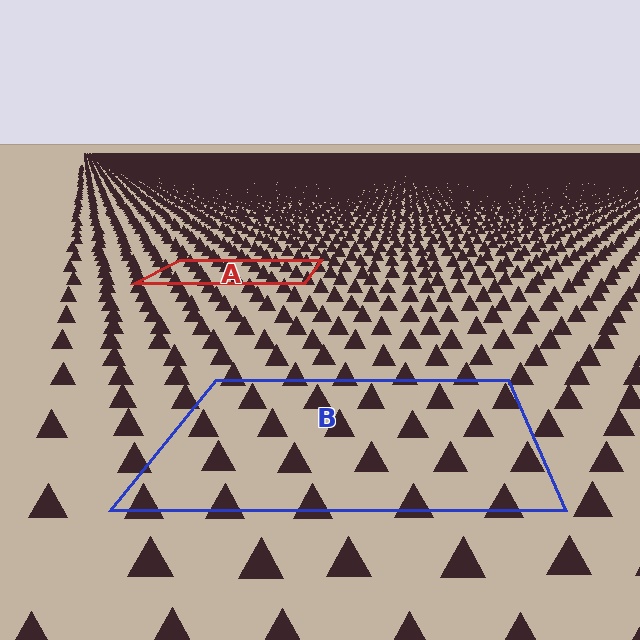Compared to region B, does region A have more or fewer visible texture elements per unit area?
Region A has more texture elements per unit area — they are packed more densely because it is farther away.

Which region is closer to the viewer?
Region B is closer. The texture elements there are larger and more spread out.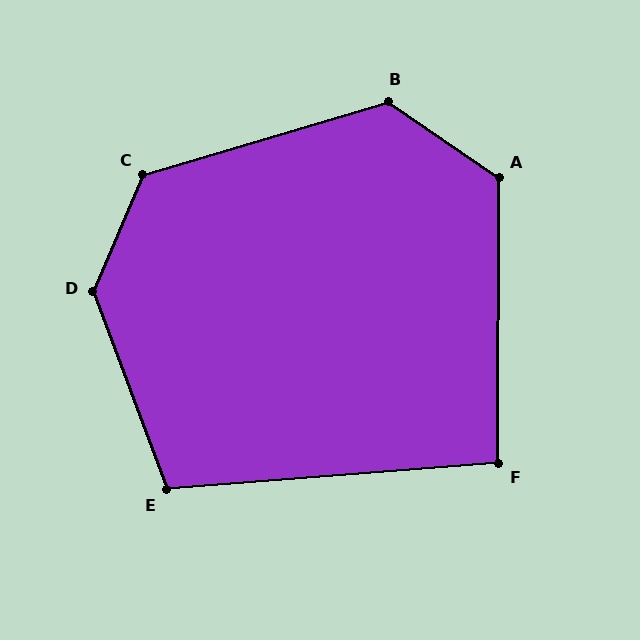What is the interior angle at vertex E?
Approximately 106 degrees (obtuse).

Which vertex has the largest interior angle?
D, at approximately 136 degrees.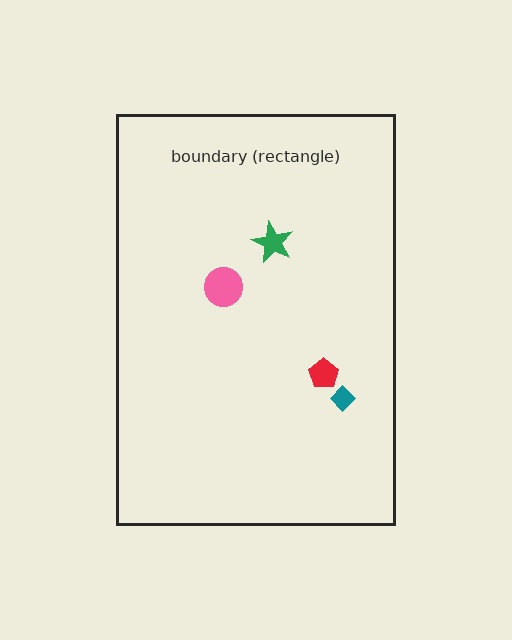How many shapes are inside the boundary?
4 inside, 0 outside.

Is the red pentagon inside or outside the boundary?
Inside.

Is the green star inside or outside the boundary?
Inside.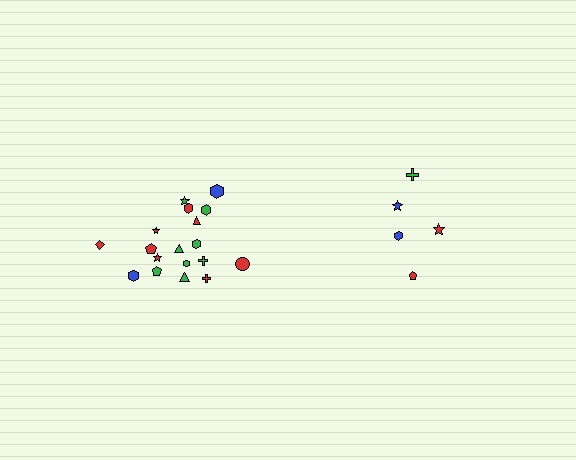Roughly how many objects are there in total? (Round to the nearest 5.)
Roughly 25 objects in total.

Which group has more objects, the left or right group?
The left group.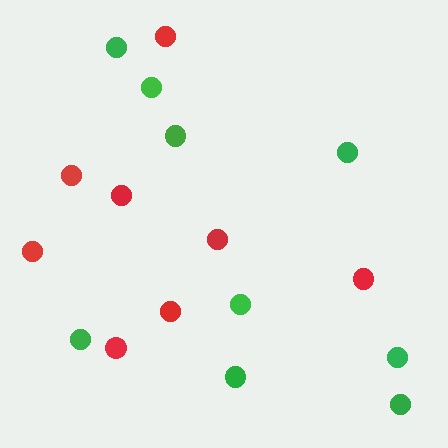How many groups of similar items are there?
There are 2 groups: one group of red circles (8) and one group of green circles (9).